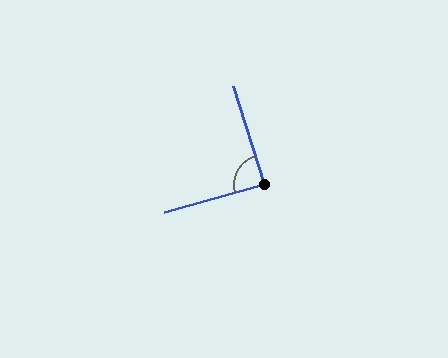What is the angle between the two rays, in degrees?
Approximately 88 degrees.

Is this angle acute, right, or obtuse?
It is approximately a right angle.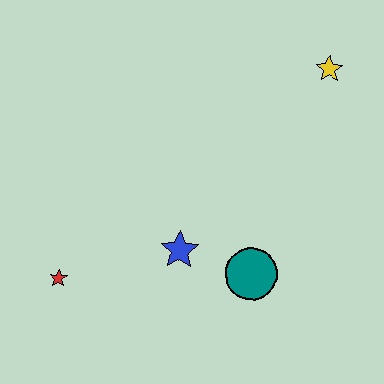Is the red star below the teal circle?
Yes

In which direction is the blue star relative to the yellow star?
The blue star is below the yellow star.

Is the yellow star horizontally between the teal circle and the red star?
No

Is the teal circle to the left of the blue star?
No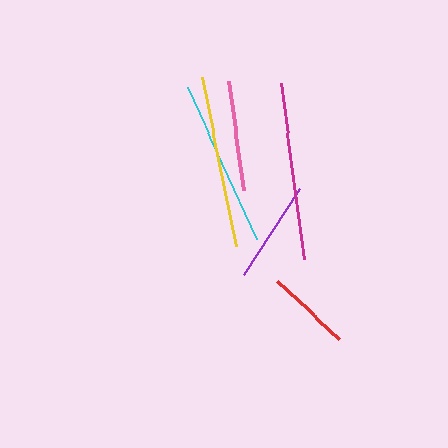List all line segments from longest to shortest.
From longest to shortest: magenta, yellow, cyan, pink, purple, red.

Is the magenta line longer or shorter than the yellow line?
The magenta line is longer than the yellow line.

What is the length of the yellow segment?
The yellow segment is approximately 172 pixels long.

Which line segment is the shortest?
The red line is the shortest at approximately 86 pixels.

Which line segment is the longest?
The magenta line is the longest at approximately 178 pixels.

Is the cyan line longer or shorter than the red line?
The cyan line is longer than the red line.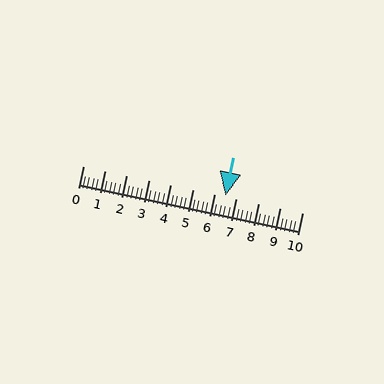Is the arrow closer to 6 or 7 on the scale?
The arrow is closer to 7.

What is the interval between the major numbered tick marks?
The major tick marks are spaced 1 units apart.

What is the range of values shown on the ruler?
The ruler shows values from 0 to 10.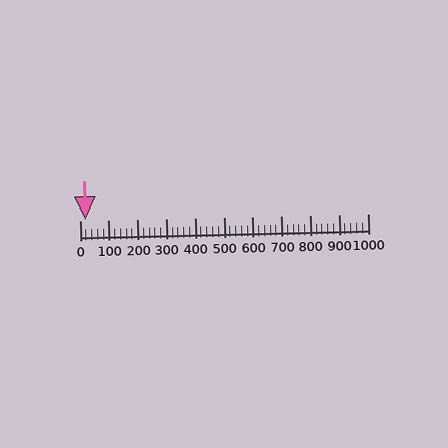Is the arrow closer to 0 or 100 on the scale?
The arrow is closer to 0.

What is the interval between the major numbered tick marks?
The major tick marks are spaced 100 units apart.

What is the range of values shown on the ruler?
The ruler shows values from 0 to 1000.